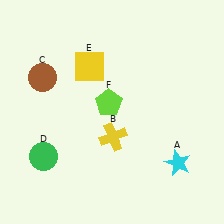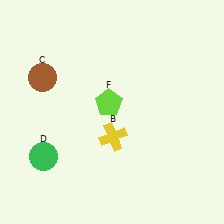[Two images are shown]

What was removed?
The cyan star (A), the yellow square (E) were removed in Image 2.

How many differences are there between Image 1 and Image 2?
There are 2 differences between the two images.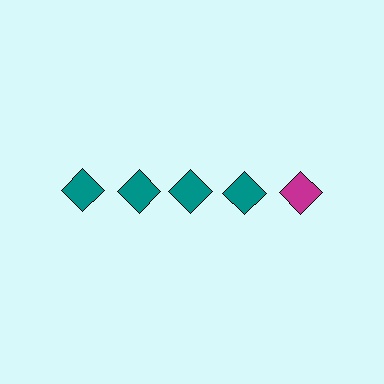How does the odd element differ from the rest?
It has a different color: magenta instead of teal.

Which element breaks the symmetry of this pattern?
The magenta diamond in the top row, rightmost column breaks the symmetry. All other shapes are teal diamonds.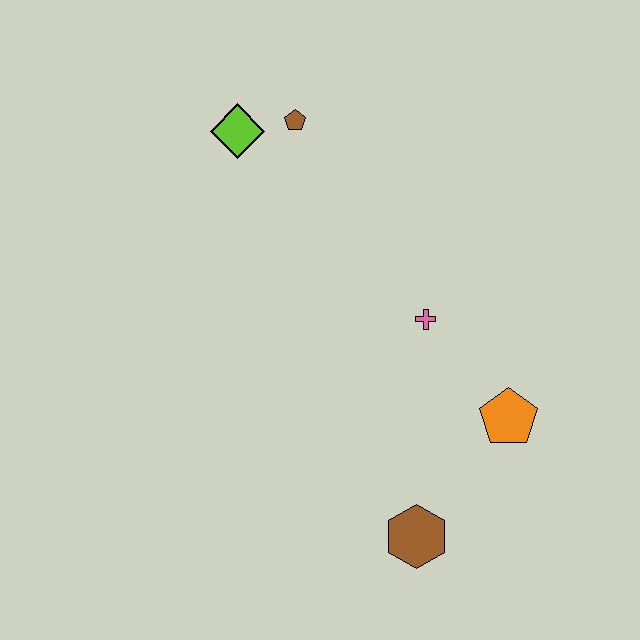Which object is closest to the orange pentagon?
The pink cross is closest to the orange pentagon.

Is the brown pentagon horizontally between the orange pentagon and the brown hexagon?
No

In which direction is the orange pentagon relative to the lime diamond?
The orange pentagon is below the lime diamond.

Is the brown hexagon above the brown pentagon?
No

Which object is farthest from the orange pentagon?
The lime diamond is farthest from the orange pentagon.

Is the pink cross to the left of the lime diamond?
No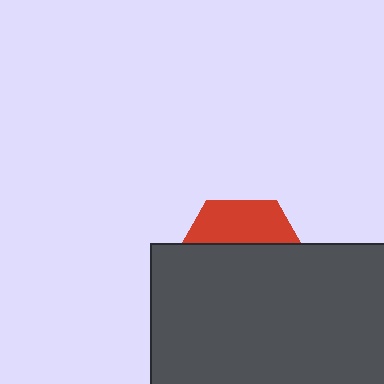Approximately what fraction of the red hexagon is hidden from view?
Roughly 67% of the red hexagon is hidden behind the dark gray rectangle.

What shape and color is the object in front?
The object in front is a dark gray rectangle.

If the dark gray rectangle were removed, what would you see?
You would see the complete red hexagon.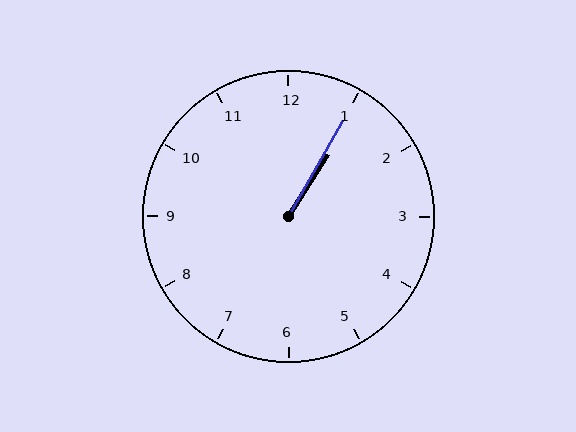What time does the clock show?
1:05.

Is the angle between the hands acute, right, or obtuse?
It is acute.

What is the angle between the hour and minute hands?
Approximately 2 degrees.